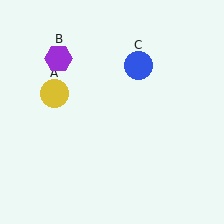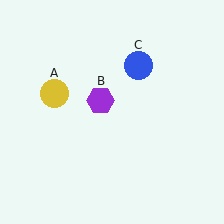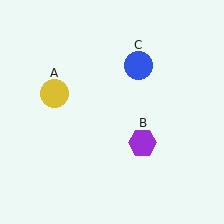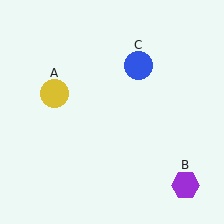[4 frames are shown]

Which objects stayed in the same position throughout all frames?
Yellow circle (object A) and blue circle (object C) remained stationary.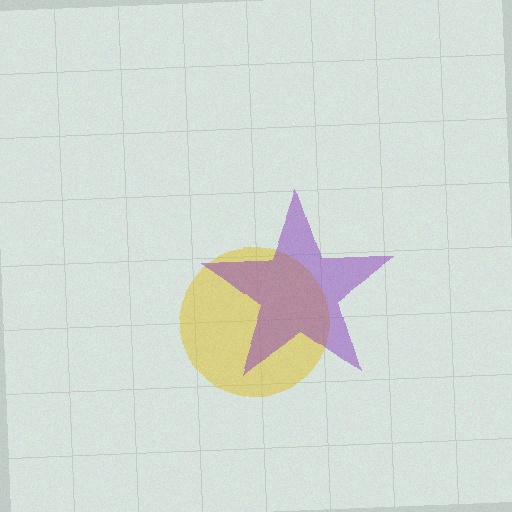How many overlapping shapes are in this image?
There are 2 overlapping shapes in the image.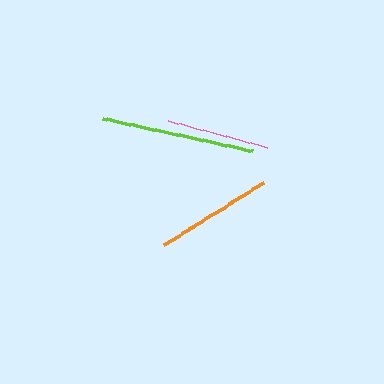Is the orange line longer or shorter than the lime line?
The lime line is longer than the orange line.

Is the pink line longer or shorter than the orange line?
The orange line is longer than the pink line.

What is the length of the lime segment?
The lime segment is approximately 154 pixels long.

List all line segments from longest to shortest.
From longest to shortest: lime, orange, pink.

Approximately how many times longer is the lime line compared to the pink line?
The lime line is approximately 1.5 times the length of the pink line.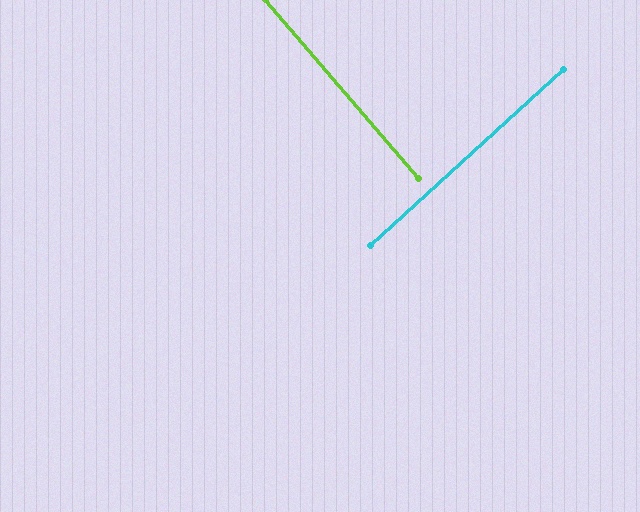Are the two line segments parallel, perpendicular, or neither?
Perpendicular — they meet at approximately 88°.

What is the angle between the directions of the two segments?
Approximately 88 degrees.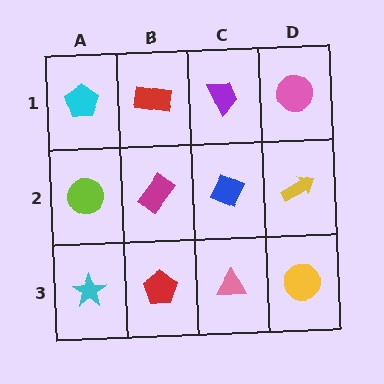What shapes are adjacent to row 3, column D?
A yellow arrow (row 2, column D), a pink triangle (row 3, column C).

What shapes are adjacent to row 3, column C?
A blue diamond (row 2, column C), a red pentagon (row 3, column B), a yellow circle (row 3, column D).